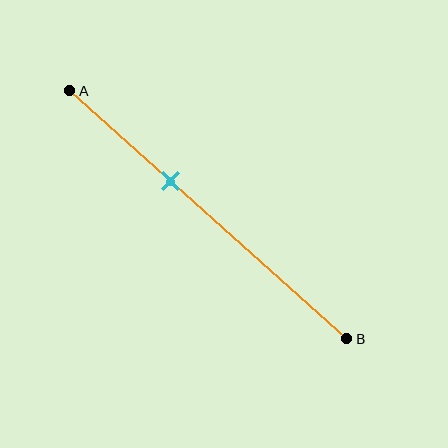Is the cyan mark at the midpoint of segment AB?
No, the mark is at about 35% from A, not at the 50% midpoint.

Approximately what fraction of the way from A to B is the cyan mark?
The cyan mark is approximately 35% of the way from A to B.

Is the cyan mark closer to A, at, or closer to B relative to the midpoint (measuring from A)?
The cyan mark is closer to point A than the midpoint of segment AB.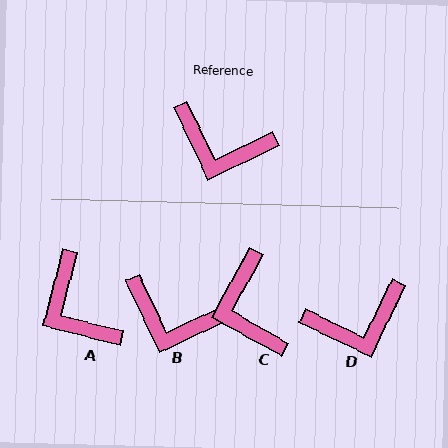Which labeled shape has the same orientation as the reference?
B.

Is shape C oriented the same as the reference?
No, it is off by about 55 degrees.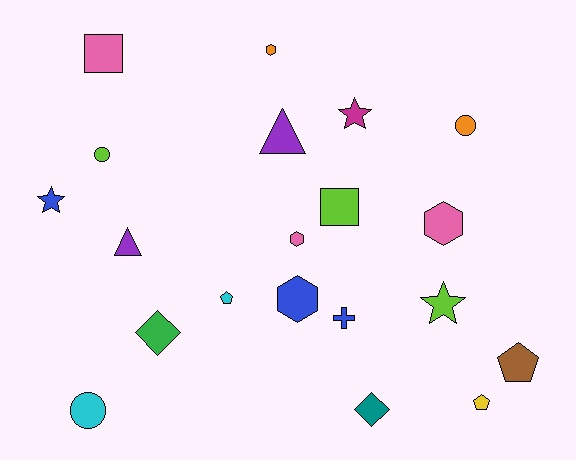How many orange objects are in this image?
There are 2 orange objects.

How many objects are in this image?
There are 20 objects.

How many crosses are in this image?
There is 1 cross.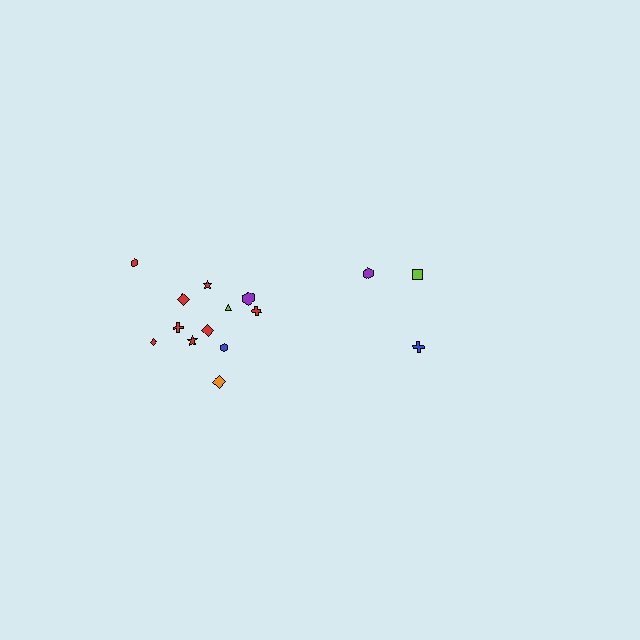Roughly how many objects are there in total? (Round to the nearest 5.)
Roughly 15 objects in total.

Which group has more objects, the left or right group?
The left group.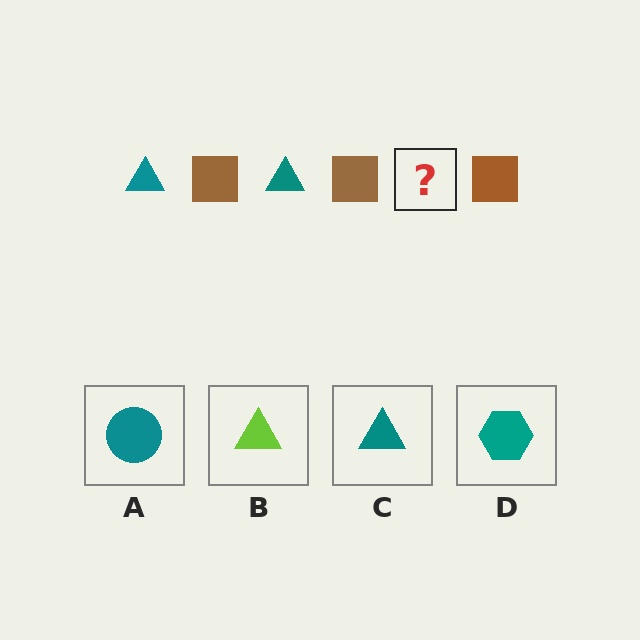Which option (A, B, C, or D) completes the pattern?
C.